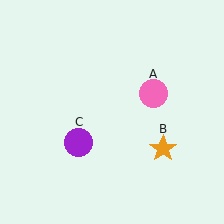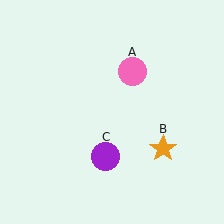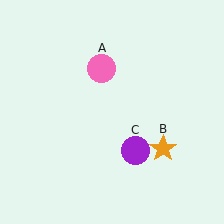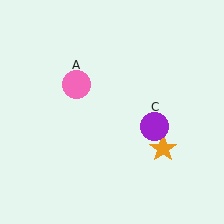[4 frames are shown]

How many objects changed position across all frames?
2 objects changed position: pink circle (object A), purple circle (object C).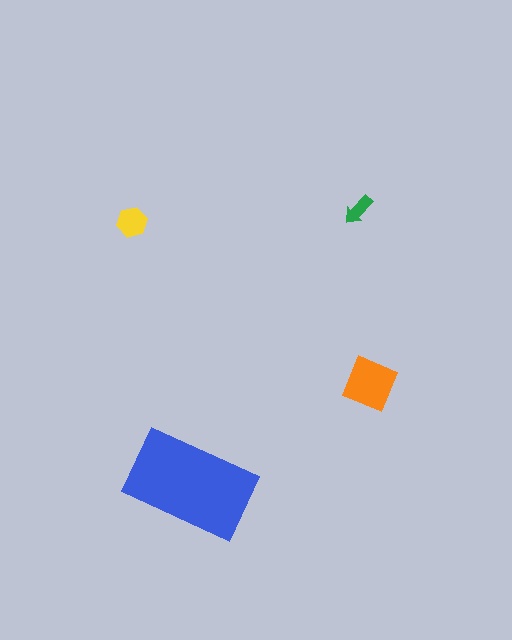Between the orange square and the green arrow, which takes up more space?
The orange square.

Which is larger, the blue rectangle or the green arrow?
The blue rectangle.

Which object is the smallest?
The green arrow.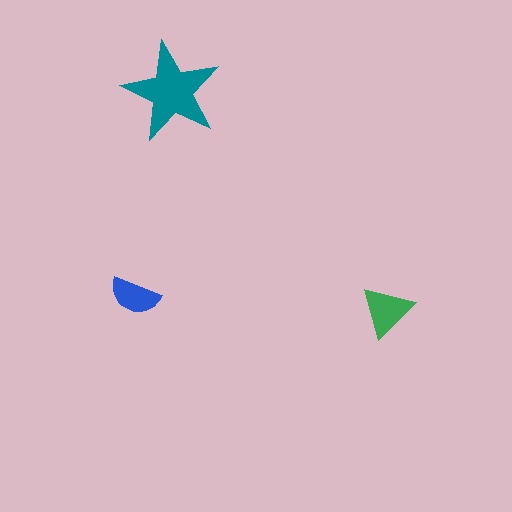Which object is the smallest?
The blue semicircle.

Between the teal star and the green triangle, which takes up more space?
The teal star.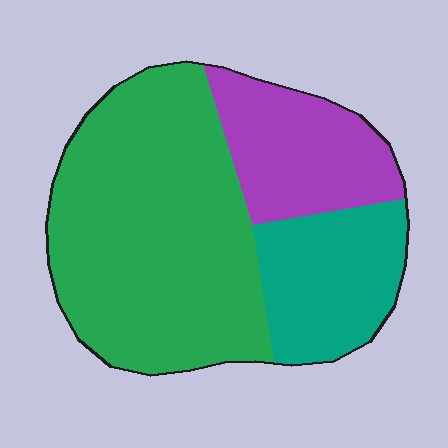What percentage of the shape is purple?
Purple takes up between a sixth and a third of the shape.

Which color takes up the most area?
Green, at roughly 55%.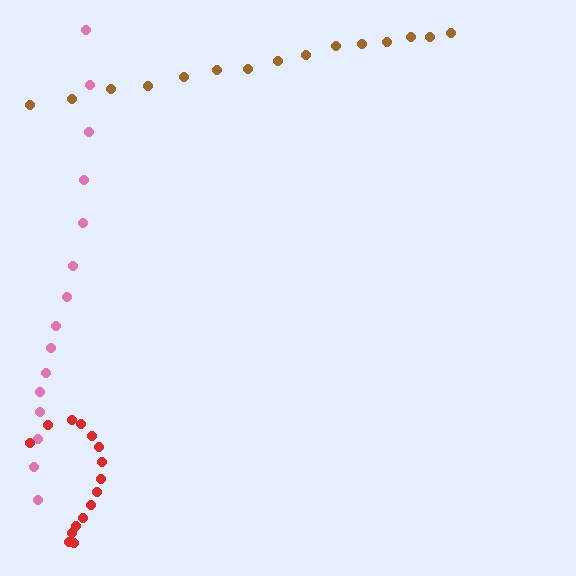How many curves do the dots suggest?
There are 3 distinct paths.